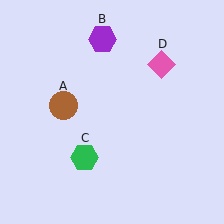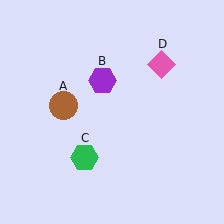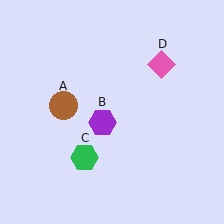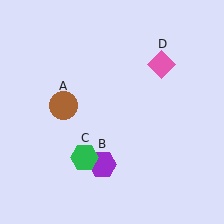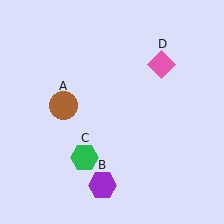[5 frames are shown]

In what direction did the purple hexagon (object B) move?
The purple hexagon (object B) moved down.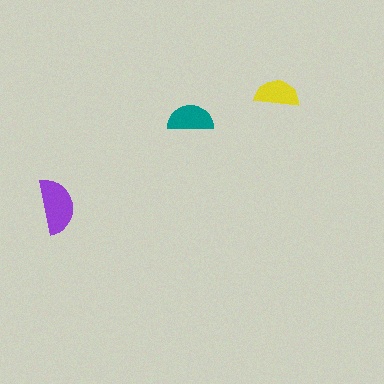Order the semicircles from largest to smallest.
the purple one, the teal one, the yellow one.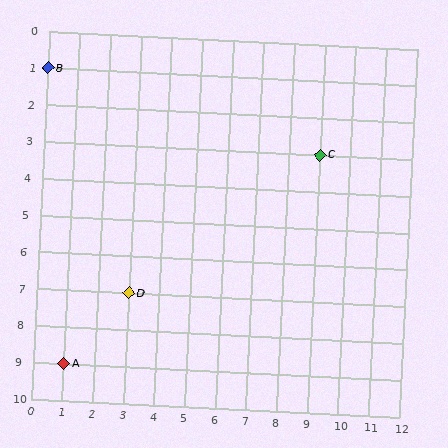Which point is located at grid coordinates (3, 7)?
Point D is at (3, 7).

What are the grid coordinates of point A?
Point A is at grid coordinates (1, 9).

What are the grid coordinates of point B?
Point B is at grid coordinates (0, 1).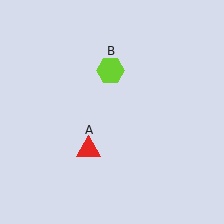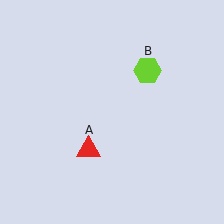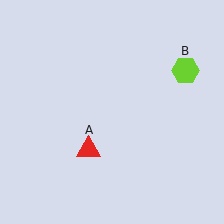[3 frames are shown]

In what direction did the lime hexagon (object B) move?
The lime hexagon (object B) moved right.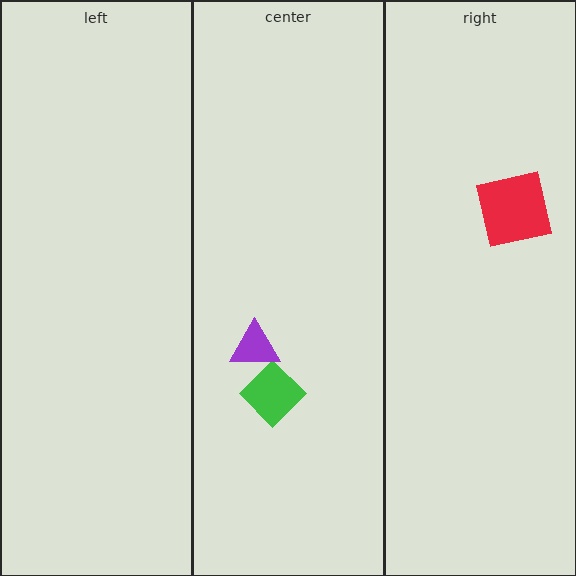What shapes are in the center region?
The green diamond, the purple triangle.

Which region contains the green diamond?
The center region.